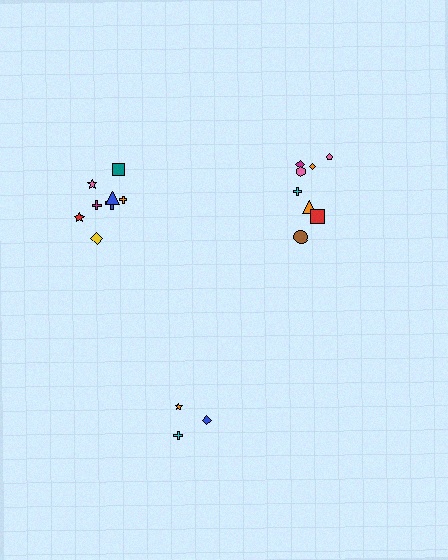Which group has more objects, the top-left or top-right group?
The top-right group.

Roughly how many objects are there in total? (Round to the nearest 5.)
Roughly 20 objects in total.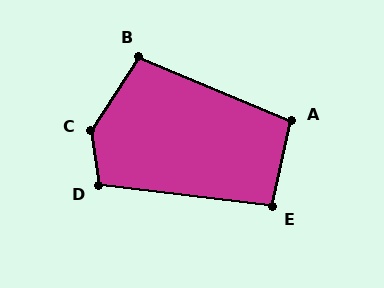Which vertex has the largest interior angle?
C, at approximately 139 degrees.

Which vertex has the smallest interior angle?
E, at approximately 95 degrees.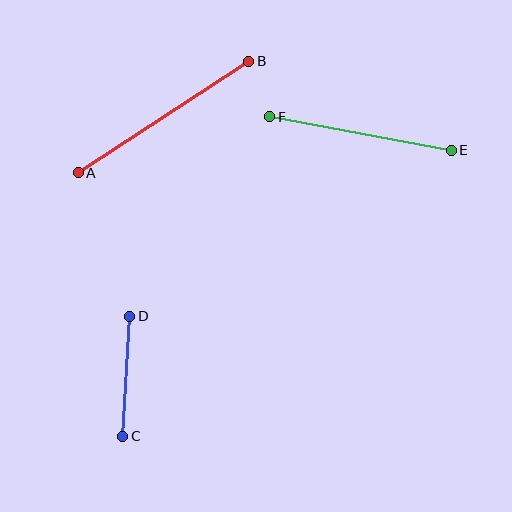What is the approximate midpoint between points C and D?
The midpoint is at approximately (126, 376) pixels.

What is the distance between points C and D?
The distance is approximately 121 pixels.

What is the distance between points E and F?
The distance is approximately 185 pixels.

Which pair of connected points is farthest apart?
Points A and B are farthest apart.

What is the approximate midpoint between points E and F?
The midpoint is at approximately (361, 133) pixels.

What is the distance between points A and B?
The distance is approximately 203 pixels.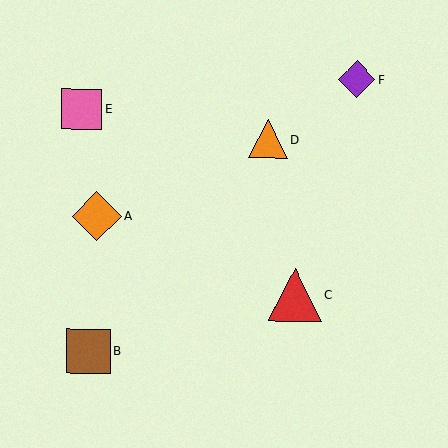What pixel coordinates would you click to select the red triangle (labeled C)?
Click at (295, 294) to select the red triangle C.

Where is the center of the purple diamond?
The center of the purple diamond is at (357, 79).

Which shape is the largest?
The red triangle (labeled C) is the largest.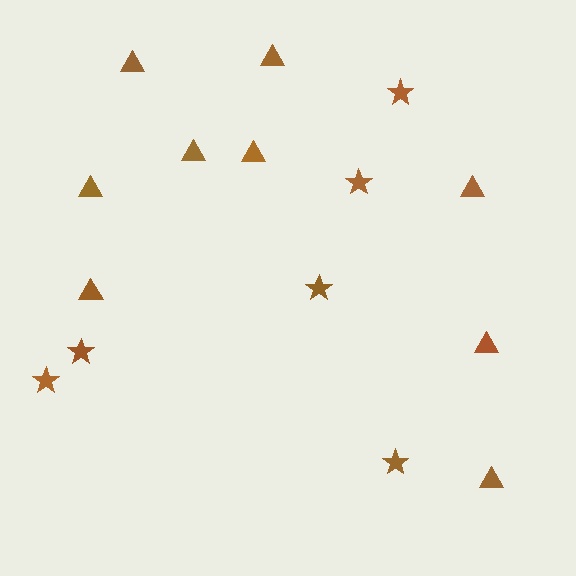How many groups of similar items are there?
There are 2 groups: one group of stars (6) and one group of triangles (9).